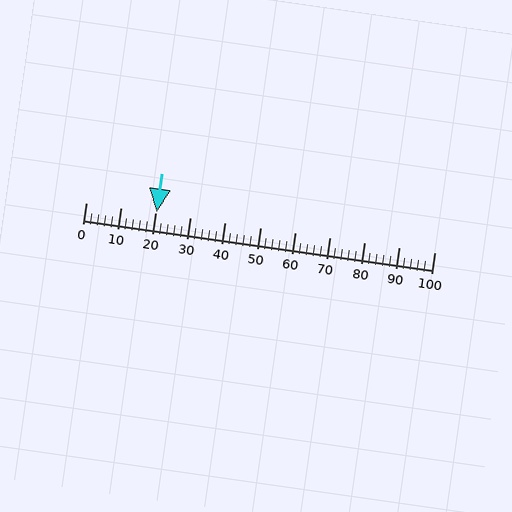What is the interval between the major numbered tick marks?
The major tick marks are spaced 10 units apart.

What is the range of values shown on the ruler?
The ruler shows values from 0 to 100.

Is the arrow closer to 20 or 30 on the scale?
The arrow is closer to 20.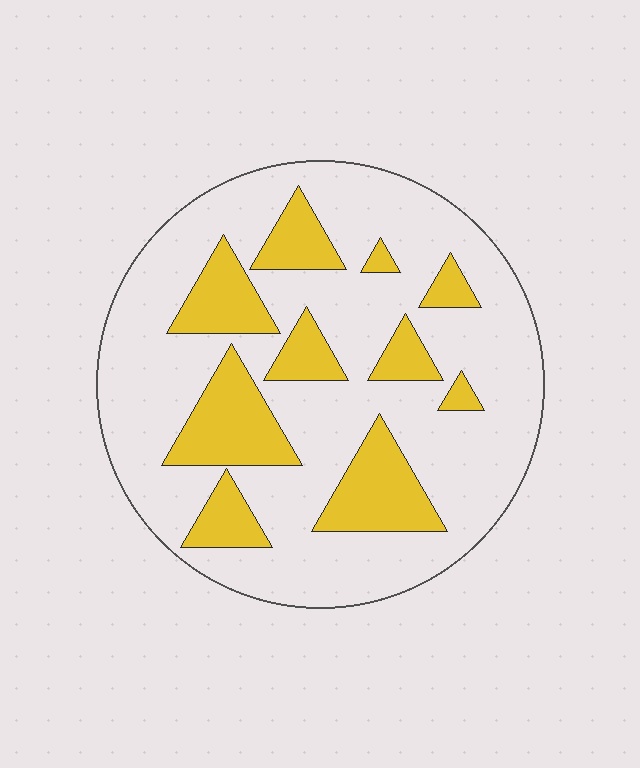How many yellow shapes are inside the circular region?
10.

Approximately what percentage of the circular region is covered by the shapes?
Approximately 25%.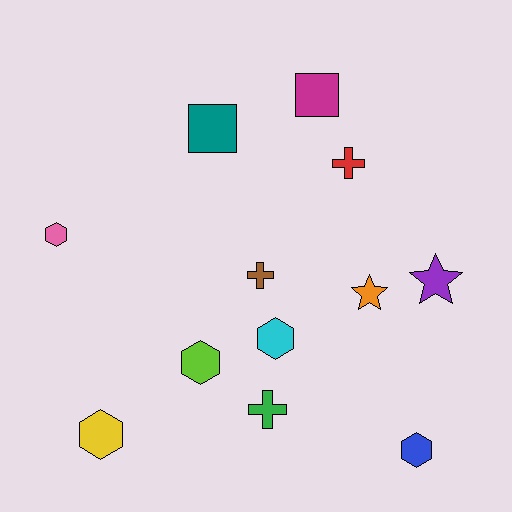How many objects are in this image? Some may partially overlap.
There are 12 objects.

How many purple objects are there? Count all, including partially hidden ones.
There is 1 purple object.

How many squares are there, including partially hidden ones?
There are 2 squares.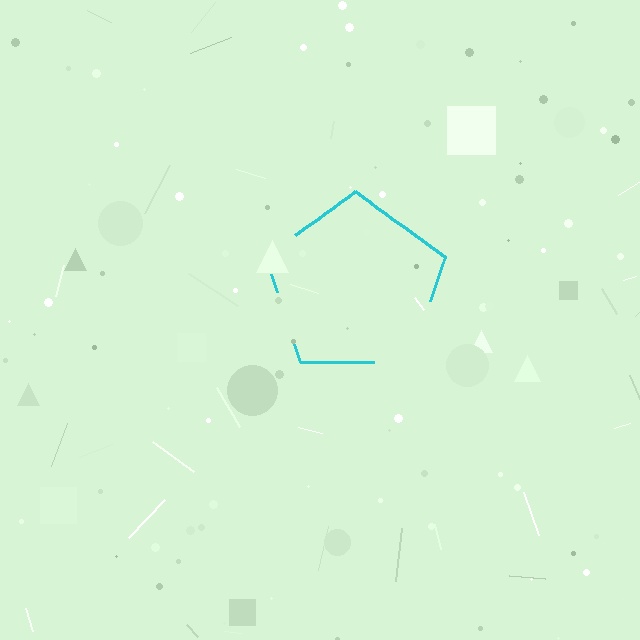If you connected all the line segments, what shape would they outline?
They would outline a pentagon.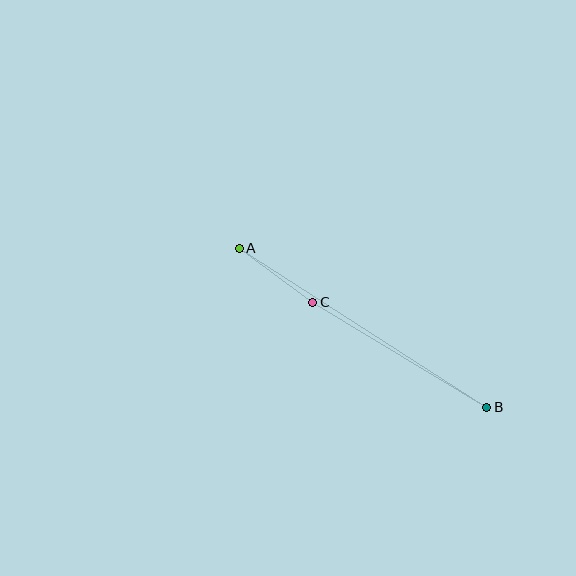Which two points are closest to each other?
Points A and C are closest to each other.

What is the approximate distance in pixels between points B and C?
The distance between B and C is approximately 203 pixels.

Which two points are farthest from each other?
Points A and B are farthest from each other.